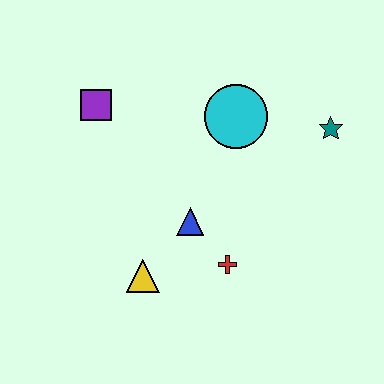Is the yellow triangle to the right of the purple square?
Yes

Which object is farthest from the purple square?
The teal star is farthest from the purple square.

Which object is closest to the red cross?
The blue triangle is closest to the red cross.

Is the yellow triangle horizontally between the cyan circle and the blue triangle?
No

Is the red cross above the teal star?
No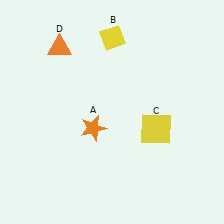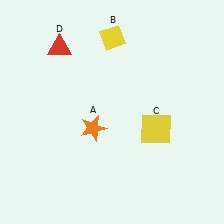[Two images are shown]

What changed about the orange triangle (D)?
In Image 1, D is orange. In Image 2, it changed to red.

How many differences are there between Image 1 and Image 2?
There is 1 difference between the two images.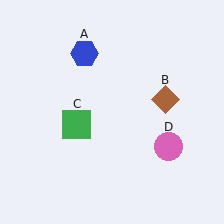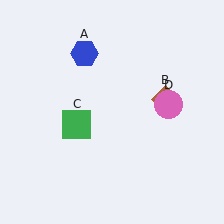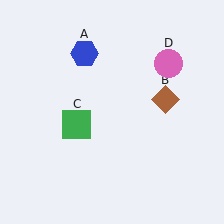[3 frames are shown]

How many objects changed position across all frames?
1 object changed position: pink circle (object D).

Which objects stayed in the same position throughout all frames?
Blue hexagon (object A) and brown diamond (object B) and green square (object C) remained stationary.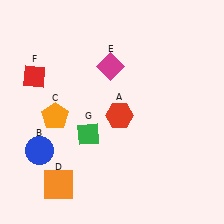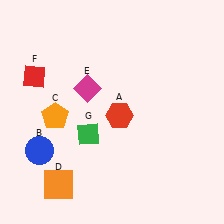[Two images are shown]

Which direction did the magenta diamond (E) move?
The magenta diamond (E) moved left.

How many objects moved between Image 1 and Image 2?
1 object moved between the two images.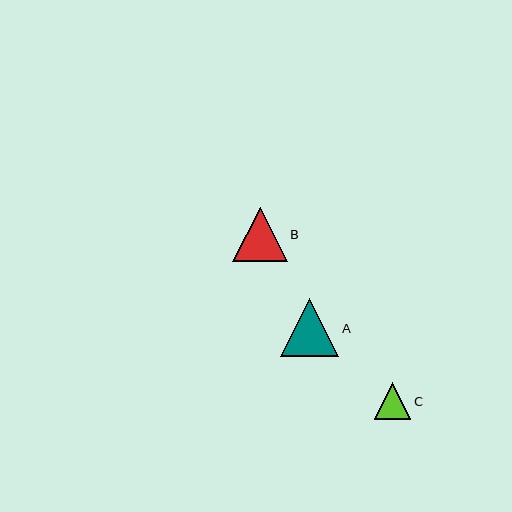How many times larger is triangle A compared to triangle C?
Triangle A is approximately 1.6 times the size of triangle C.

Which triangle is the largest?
Triangle A is the largest with a size of approximately 59 pixels.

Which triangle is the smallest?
Triangle C is the smallest with a size of approximately 37 pixels.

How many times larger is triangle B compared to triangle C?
Triangle B is approximately 1.5 times the size of triangle C.